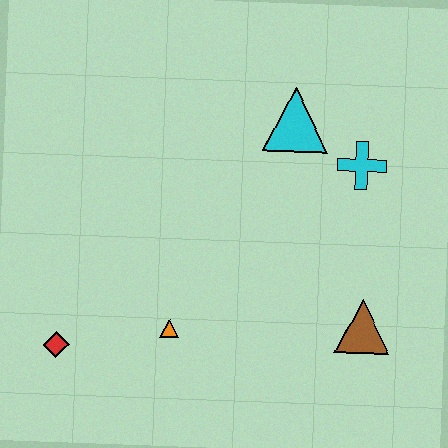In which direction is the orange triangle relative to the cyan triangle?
The orange triangle is below the cyan triangle.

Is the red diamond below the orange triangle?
Yes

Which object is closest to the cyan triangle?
The cyan cross is closest to the cyan triangle.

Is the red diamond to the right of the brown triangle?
No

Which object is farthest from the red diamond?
The cyan cross is farthest from the red diamond.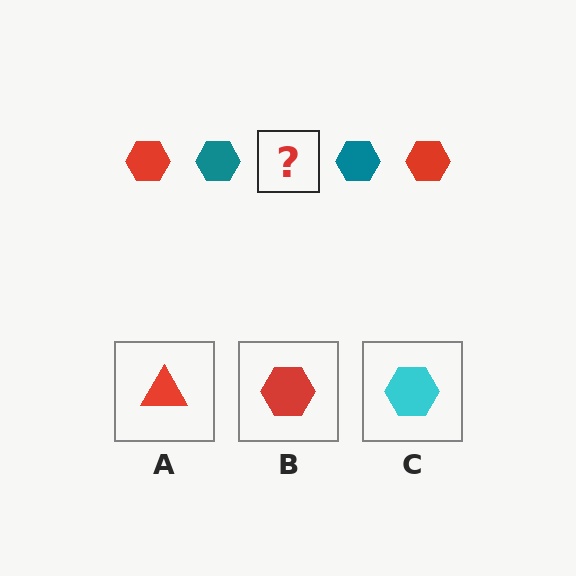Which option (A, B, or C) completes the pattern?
B.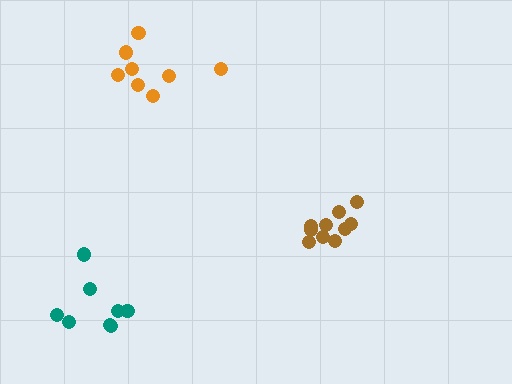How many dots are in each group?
Group 1: 8 dots, Group 2: 10 dots, Group 3: 8 dots (26 total).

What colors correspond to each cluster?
The clusters are colored: orange, brown, teal.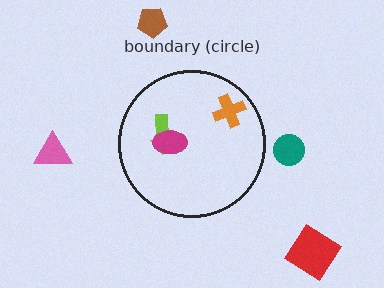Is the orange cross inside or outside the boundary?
Inside.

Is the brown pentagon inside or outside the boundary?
Outside.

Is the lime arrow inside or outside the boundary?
Inside.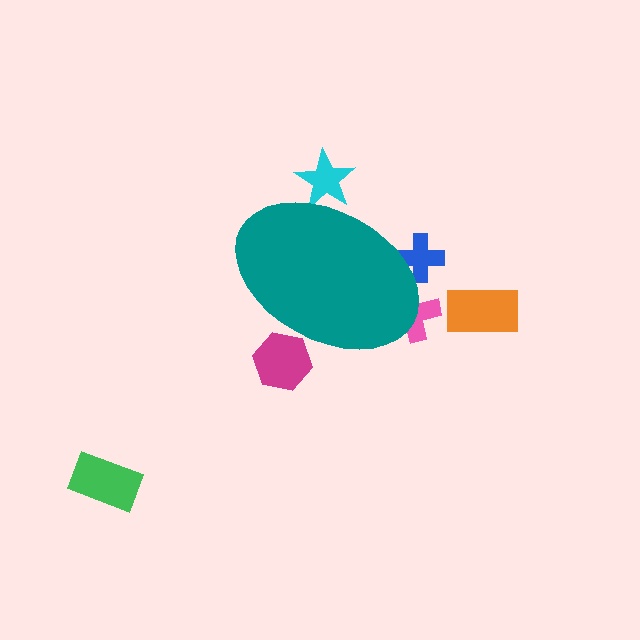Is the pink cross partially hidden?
Yes, the pink cross is partially hidden behind the teal ellipse.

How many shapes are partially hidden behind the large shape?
4 shapes are partially hidden.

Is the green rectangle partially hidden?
No, the green rectangle is fully visible.